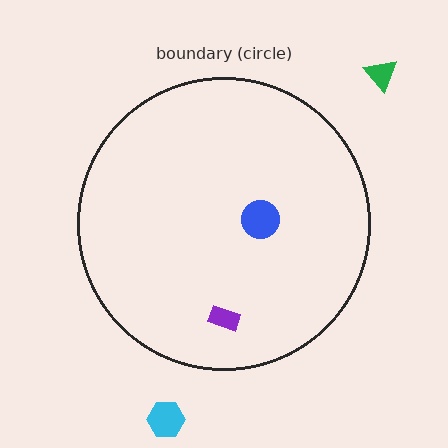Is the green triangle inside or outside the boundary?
Outside.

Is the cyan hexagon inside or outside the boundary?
Outside.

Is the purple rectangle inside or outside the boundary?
Inside.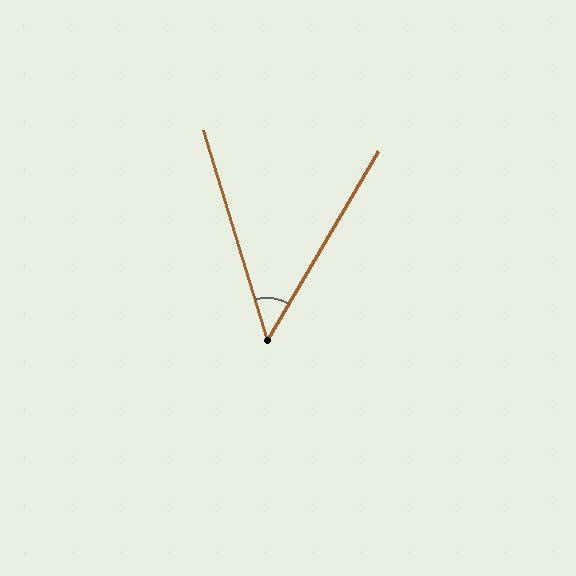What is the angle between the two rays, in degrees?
Approximately 47 degrees.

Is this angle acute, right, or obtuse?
It is acute.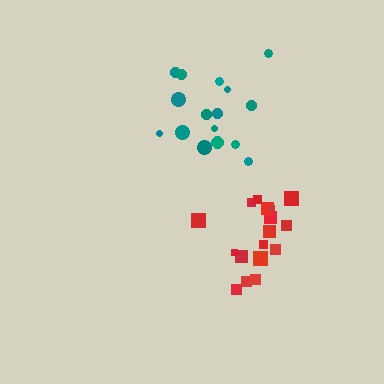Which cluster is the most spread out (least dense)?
Teal.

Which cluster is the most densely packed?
Red.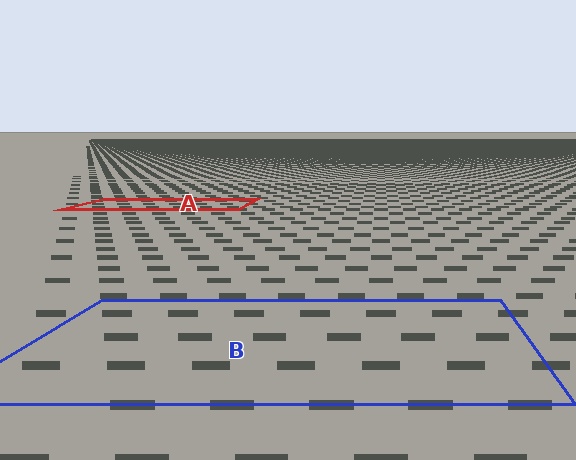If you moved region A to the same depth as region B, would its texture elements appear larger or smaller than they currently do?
They would appear larger. At a closer depth, the same texture elements are projected at a bigger on-screen size.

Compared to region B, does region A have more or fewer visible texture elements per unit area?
Region A has more texture elements per unit area — they are packed more densely because it is farther away.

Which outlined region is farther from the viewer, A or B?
Region A is farther from the viewer — the texture elements inside it appear smaller and more densely packed.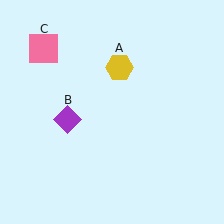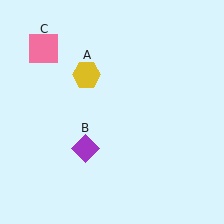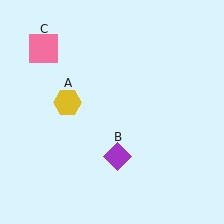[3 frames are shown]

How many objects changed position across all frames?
2 objects changed position: yellow hexagon (object A), purple diamond (object B).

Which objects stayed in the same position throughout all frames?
Pink square (object C) remained stationary.